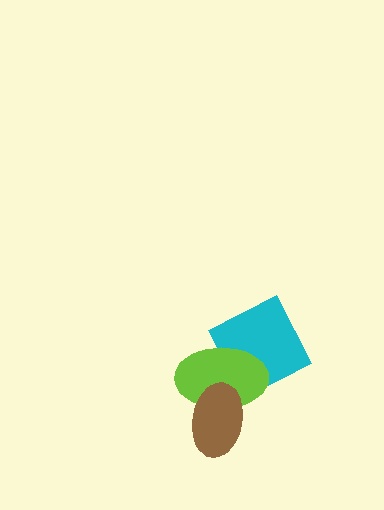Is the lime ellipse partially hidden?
Yes, it is partially covered by another shape.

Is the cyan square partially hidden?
Yes, it is partially covered by another shape.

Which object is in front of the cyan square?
The lime ellipse is in front of the cyan square.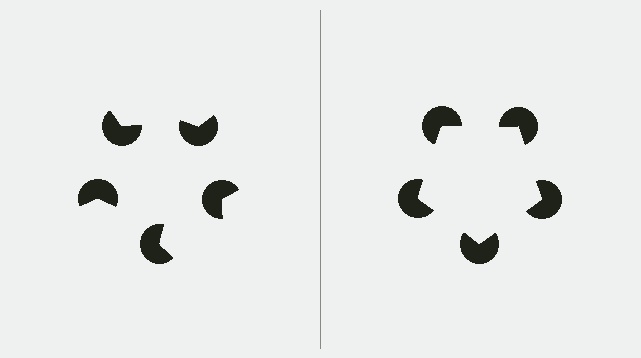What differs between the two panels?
The pac-man discs are positioned identically on both sides; only the wedge orientations differ. On the right they align to a pentagon; on the left they are misaligned.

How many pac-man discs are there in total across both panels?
10 — 5 on each side.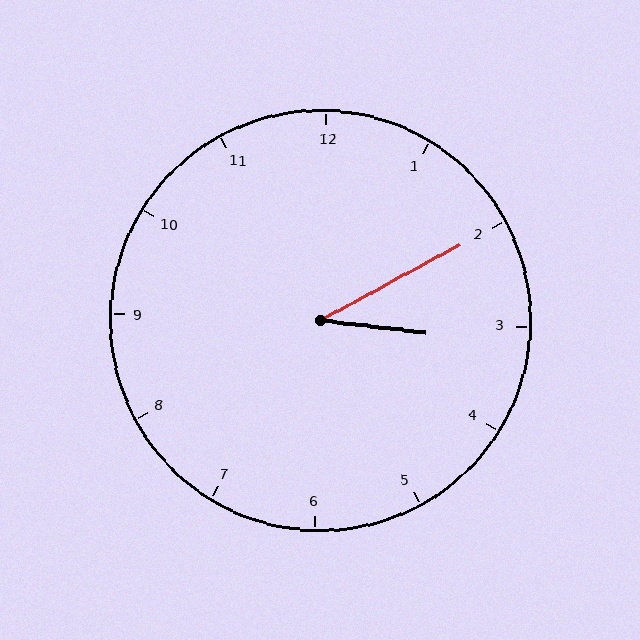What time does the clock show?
3:10.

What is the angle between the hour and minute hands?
Approximately 35 degrees.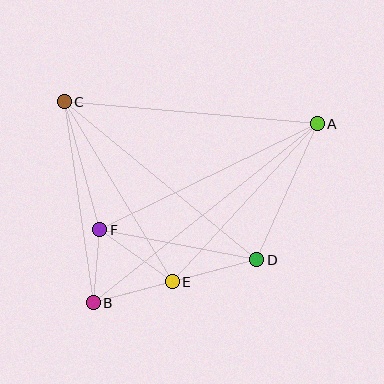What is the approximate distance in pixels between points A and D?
The distance between A and D is approximately 149 pixels.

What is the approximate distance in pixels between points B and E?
The distance between B and E is approximately 82 pixels.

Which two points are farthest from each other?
Points A and B are farthest from each other.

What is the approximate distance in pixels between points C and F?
The distance between C and F is approximately 133 pixels.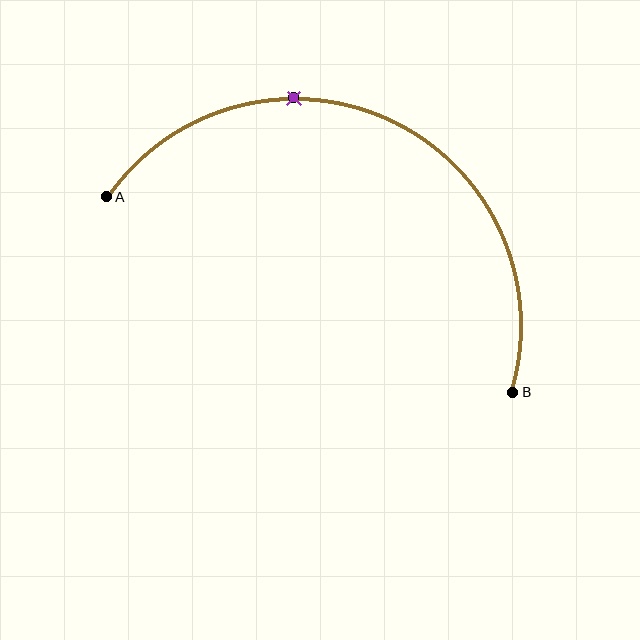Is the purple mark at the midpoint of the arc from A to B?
No. The purple mark lies on the arc but is closer to endpoint A. The arc midpoint would be at the point on the curve equidistant along the arc from both A and B.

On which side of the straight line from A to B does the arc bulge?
The arc bulges above the straight line connecting A and B.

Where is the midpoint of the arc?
The arc midpoint is the point on the curve farthest from the straight line joining A and B. It sits above that line.